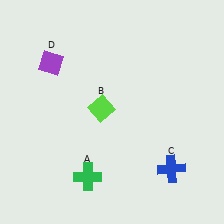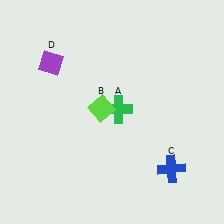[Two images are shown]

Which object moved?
The green cross (A) moved up.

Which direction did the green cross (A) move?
The green cross (A) moved up.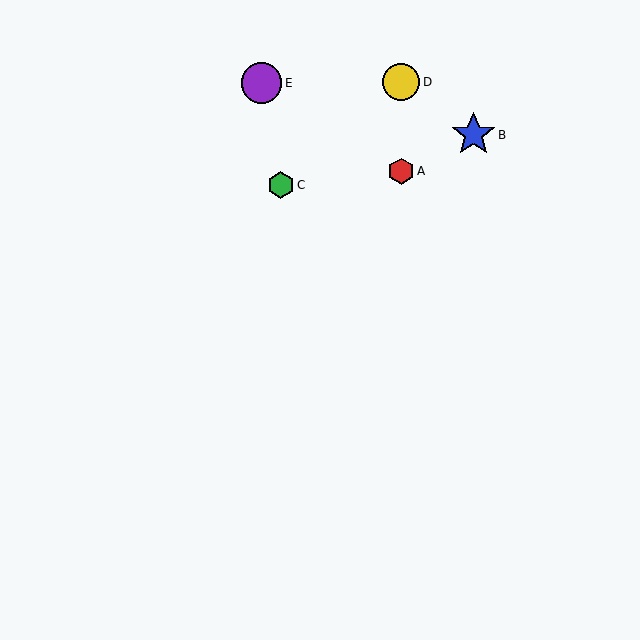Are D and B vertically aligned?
No, D is at x≈401 and B is at x≈474.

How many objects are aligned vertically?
2 objects (A, D) are aligned vertically.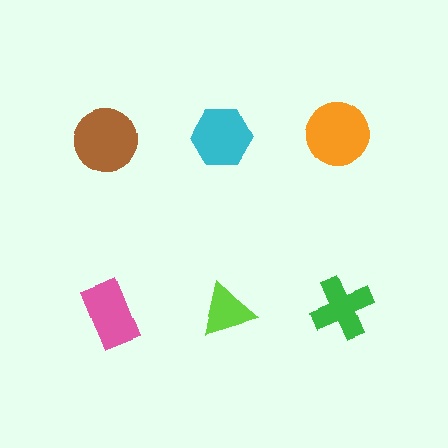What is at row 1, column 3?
An orange circle.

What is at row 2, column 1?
A pink rectangle.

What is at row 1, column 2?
A cyan hexagon.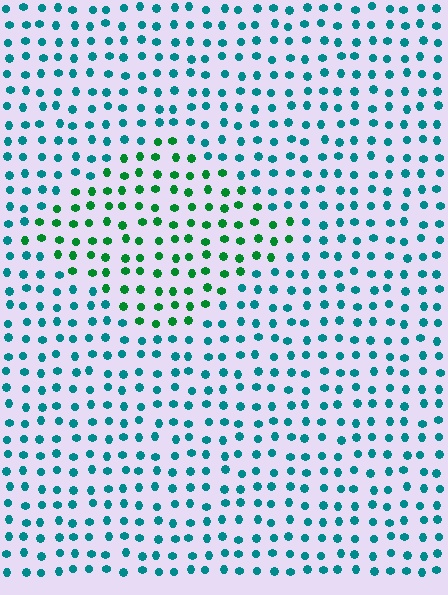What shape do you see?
I see a diamond.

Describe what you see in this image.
The image is filled with small teal elements in a uniform arrangement. A diamond-shaped region is visible where the elements are tinted to a slightly different hue, forming a subtle color boundary.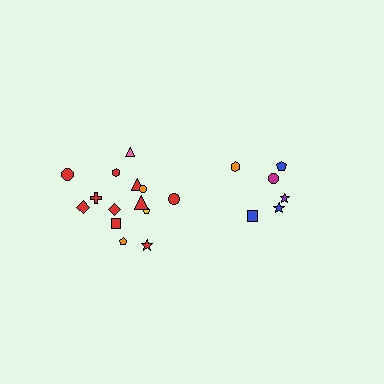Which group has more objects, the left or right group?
The left group.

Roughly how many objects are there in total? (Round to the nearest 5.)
Roughly 20 objects in total.